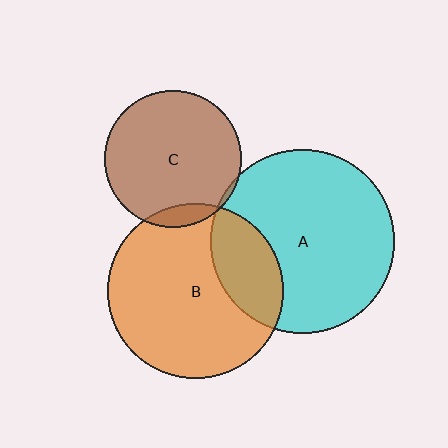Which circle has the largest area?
Circle A (cyan).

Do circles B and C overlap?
Yes.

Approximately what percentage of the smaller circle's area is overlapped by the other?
Approximately 10%.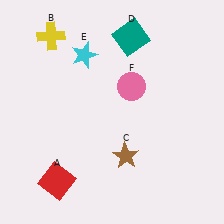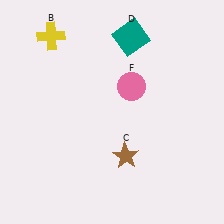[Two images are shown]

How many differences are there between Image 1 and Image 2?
There are 2 differences between the two images.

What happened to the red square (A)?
The red square (A) was removed in Image 2. It was in the bottom-left area of Image 1.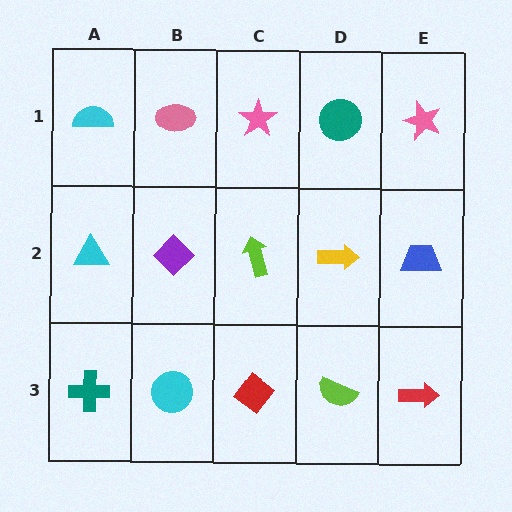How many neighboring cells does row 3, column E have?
2.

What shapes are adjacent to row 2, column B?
A pink ellipse (row 1, column B), a cyan circle (row 3, column B), a cyan triangle (row 2, column A), a lime arrow (row 2, column C).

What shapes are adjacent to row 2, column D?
A teal circle (row 1, column D), a lime semicircle (row 3, column D), a lime arrow (row 2, column C), a blue trapezoid (row 2, column E).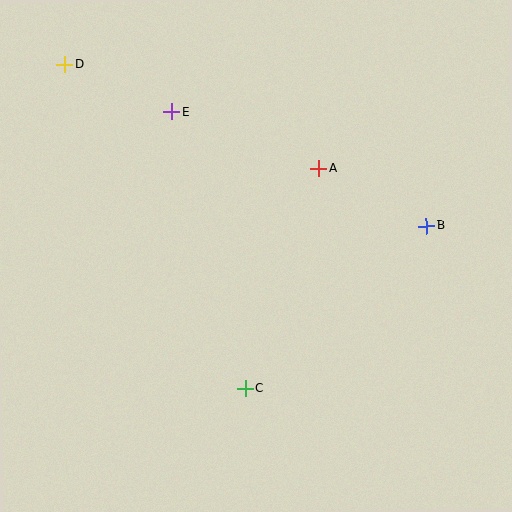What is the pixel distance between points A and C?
The distance between A and C is 232 pixels.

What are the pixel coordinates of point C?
Point C is at (245, 389).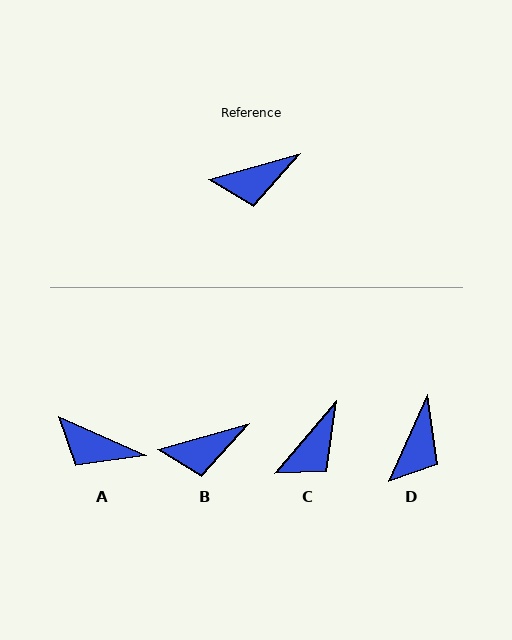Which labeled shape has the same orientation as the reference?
B.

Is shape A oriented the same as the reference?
No, it is off by about 40 degrees.